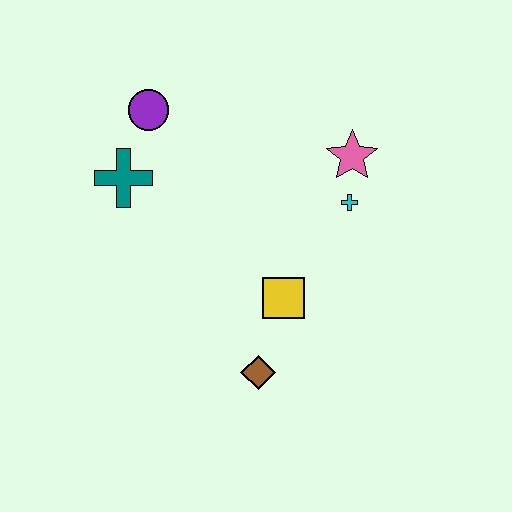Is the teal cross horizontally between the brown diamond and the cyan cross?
No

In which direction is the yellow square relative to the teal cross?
The yellow square is to the right of the teal cross.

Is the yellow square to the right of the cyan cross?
No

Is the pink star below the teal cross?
No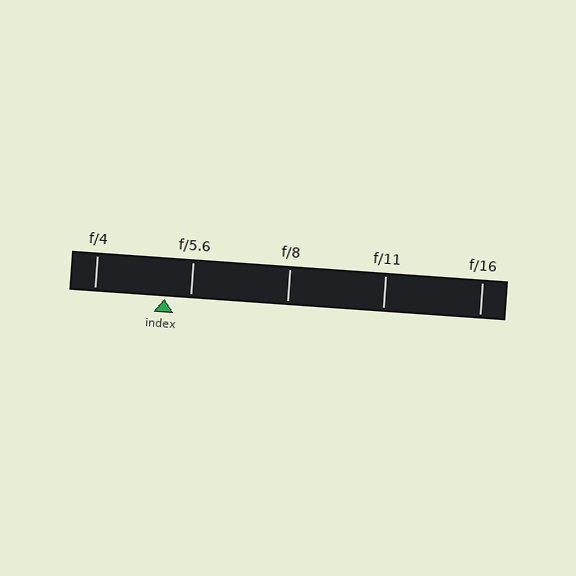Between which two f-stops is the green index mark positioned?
The index mark is between f/4 and f/5.6.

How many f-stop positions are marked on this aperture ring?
There are 5 f-stop positions marked.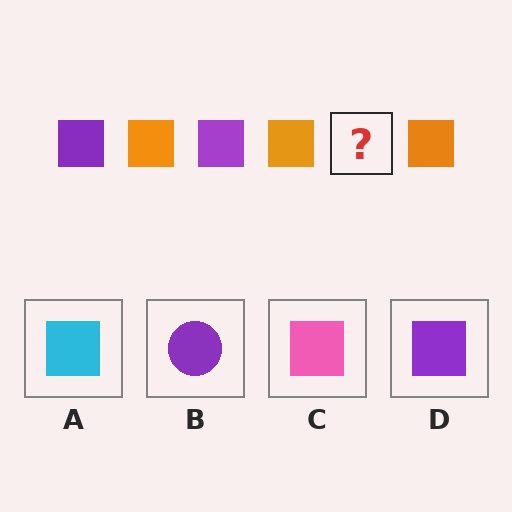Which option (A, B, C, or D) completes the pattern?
D.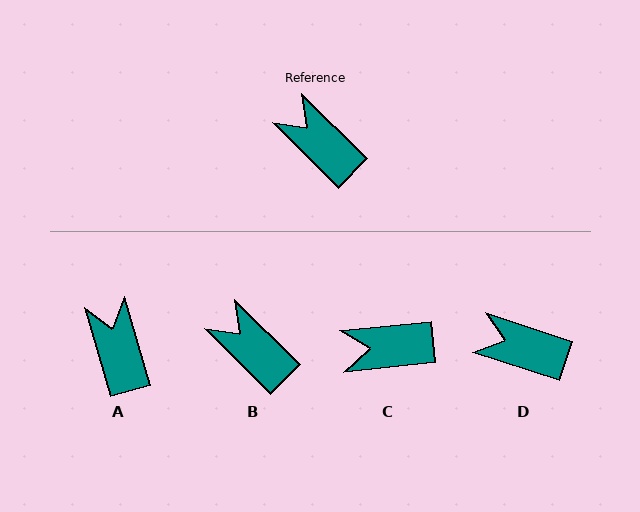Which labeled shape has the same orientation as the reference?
B.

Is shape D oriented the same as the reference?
No, it is off by about 27 degrees.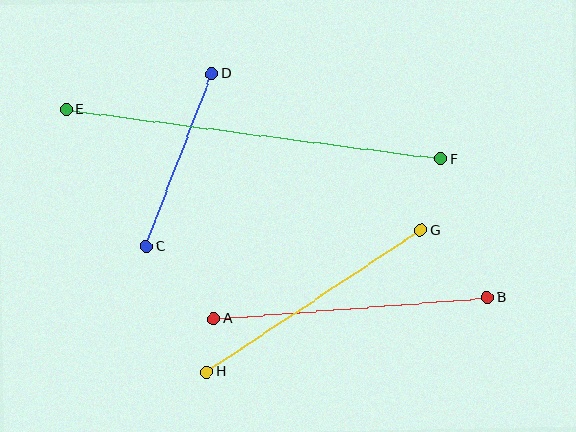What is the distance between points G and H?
The distance is approximately 257 pixels.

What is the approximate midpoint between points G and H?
The midpoint is at approximately (314, 301) pixels.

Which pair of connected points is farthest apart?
Points E and F are farthest apart.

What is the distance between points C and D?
The distance is approximately 185 pixels.